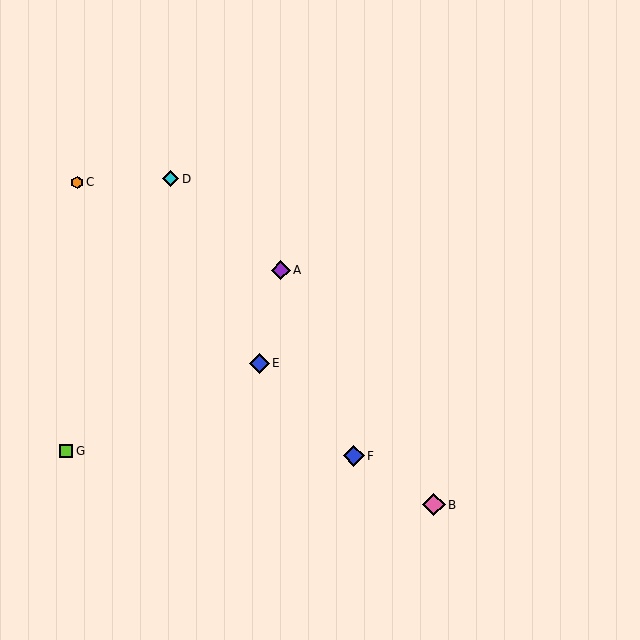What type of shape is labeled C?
Shape C is an orange hexagon.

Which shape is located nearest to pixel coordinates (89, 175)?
The orange hexagon (labeled C) at (77, 183) is nearest to that location.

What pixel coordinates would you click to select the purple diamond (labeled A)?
Click at (281, 270) to select the purple diamond A.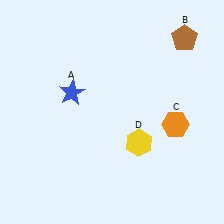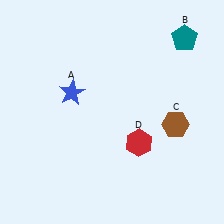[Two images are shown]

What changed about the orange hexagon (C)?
In Image 1, C is orange. In Image 2, it changed to brown.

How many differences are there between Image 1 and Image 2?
There are 3 differences between the two images.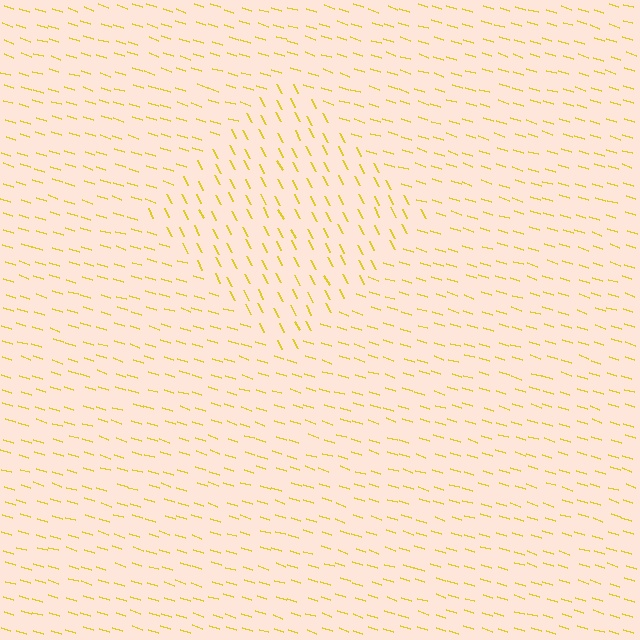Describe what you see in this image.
The image is filled with small yellow line segments. A diamond region in the image has lines oriented differently from the surrounding lines, creating a visible texture boundary.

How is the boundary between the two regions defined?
The boundary is defined purely by a change in line orientation (approximately 45 degrees difference). All lines are the same color and thickness.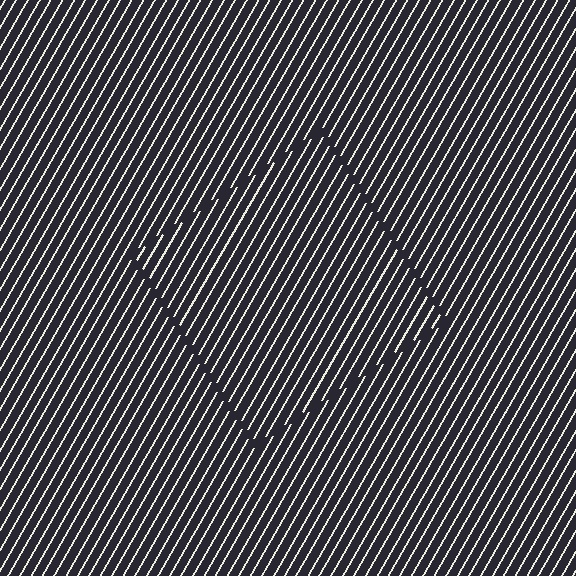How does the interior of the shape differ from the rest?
The interior of the shape contains the same grating, shifted by half a period — the contour is defined by the phase discontinuity where line-ends from the inner and outer gratings abut.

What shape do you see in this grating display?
An illusory square. The interior of the shape contains the same grating, shifted by half a period — the contour is defined by the phase discontinuity where line-ends from the inner and outer gratings abut.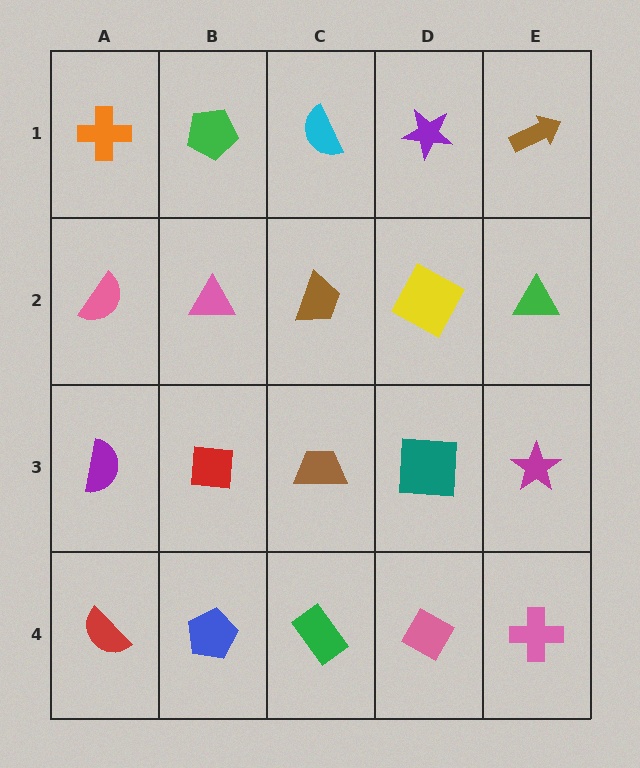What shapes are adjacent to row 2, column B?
A green pentagon (row 1, column B), a red square (row 3, column B), a pink semicircle (row 2, column A), a brown trapezoid (row 2, column C).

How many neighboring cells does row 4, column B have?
3.